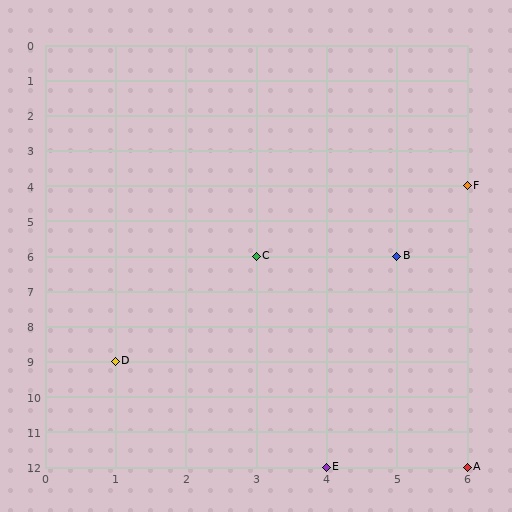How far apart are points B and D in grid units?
Points B and D are 4 columns and 3 rows apart (about 5.0 grid units diagonally).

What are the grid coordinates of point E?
Point E is at grid coordinates (4, 12).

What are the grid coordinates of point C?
Point C is at grid coordinates (3, 6).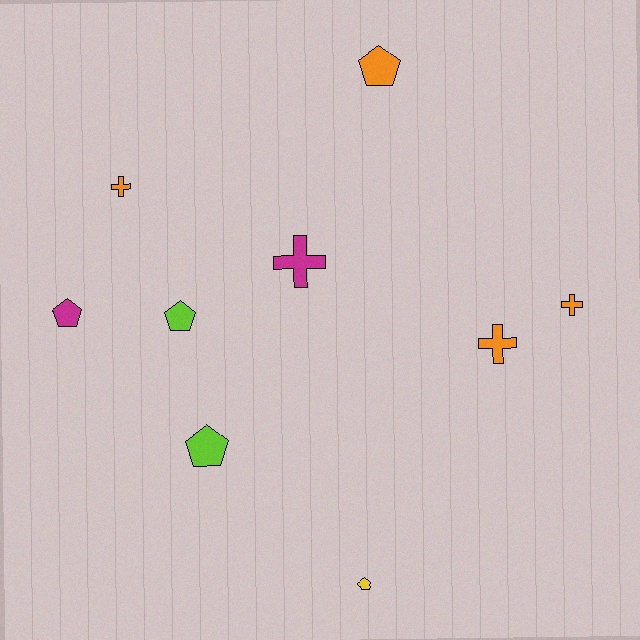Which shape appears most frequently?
Pentagon, with 5 objects.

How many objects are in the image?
There are 9 objects.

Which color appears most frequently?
Orange, with 4 objects.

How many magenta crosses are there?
There is 1 magenta cross.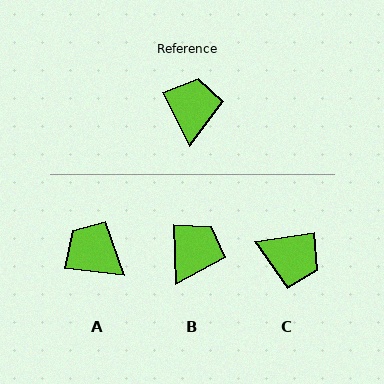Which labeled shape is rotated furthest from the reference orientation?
C, about 108 degrees away.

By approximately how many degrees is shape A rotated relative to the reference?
Approximately 56 degrees counter-clockwise.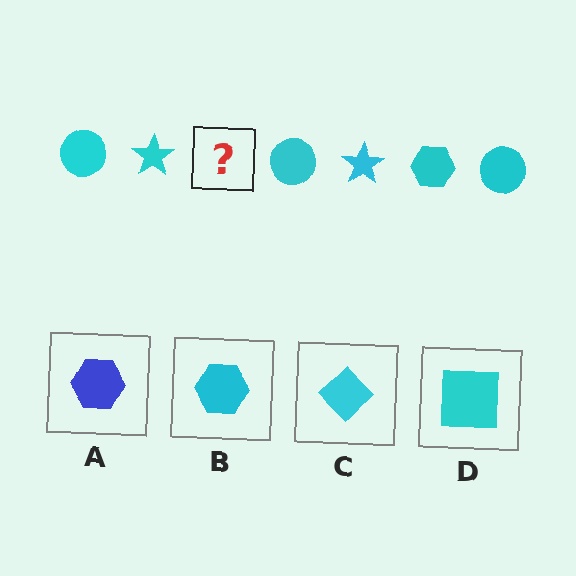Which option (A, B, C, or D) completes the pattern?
B.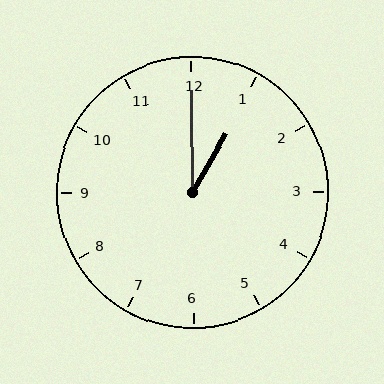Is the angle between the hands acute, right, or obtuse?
It is acute.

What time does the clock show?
1:00.